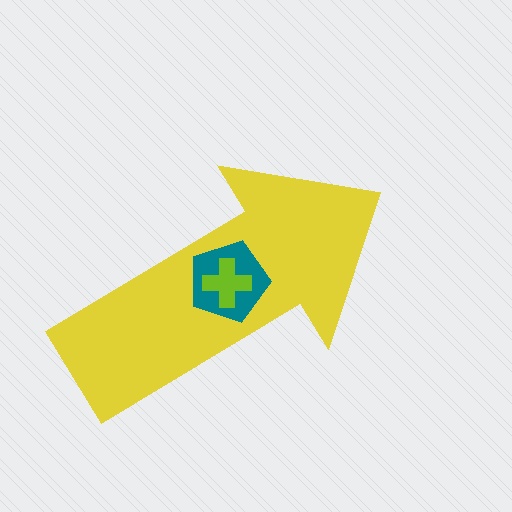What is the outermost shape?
The yellow arrow.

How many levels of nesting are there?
3.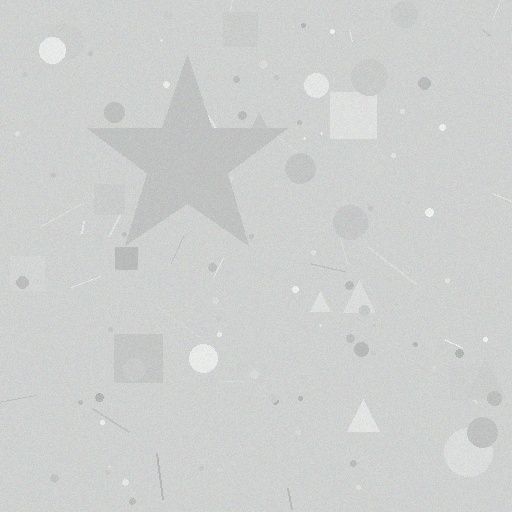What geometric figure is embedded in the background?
A star is embedded in the background.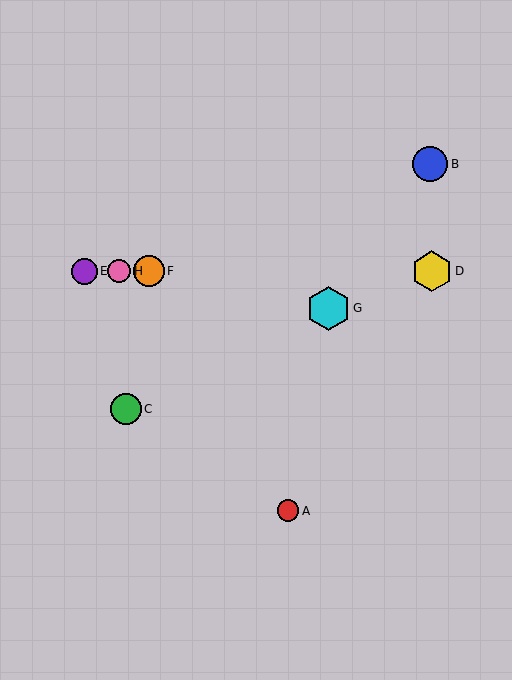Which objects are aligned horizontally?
Objects D, E, F, H are aligned horizontally.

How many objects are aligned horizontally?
4 objects (D, E, F, H) are aligned horizontally.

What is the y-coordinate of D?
Object D is at y≈271.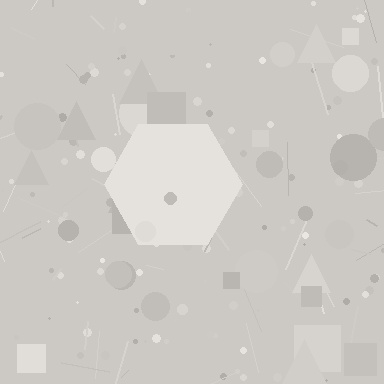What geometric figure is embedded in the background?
A hexagon is embedded in the background.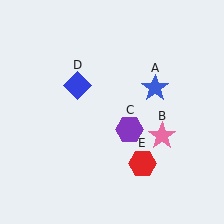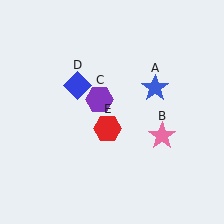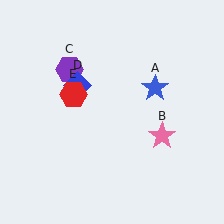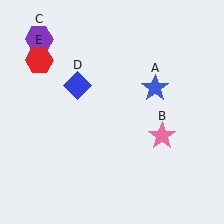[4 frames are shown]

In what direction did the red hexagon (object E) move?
The red hexagon (object E) moved up and to the left.